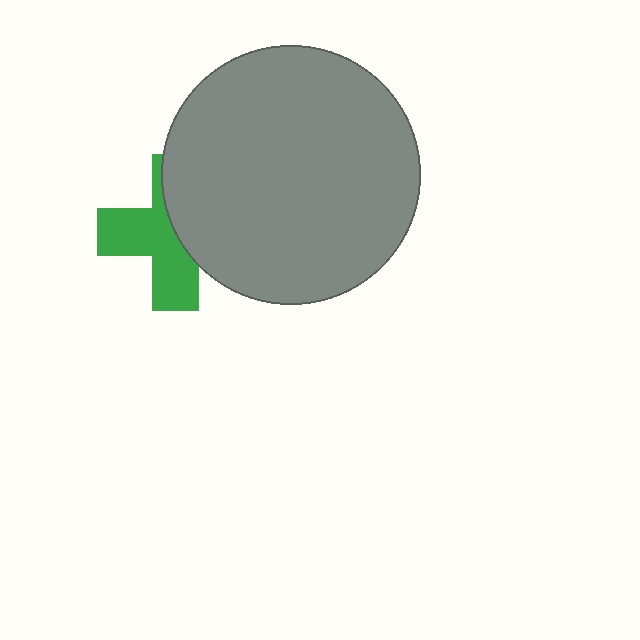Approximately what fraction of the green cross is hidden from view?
Roughly 46% of the green cross is hidden behind the gray circle.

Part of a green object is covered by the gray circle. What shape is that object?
It is a cross.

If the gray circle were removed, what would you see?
You would see the complete green cross.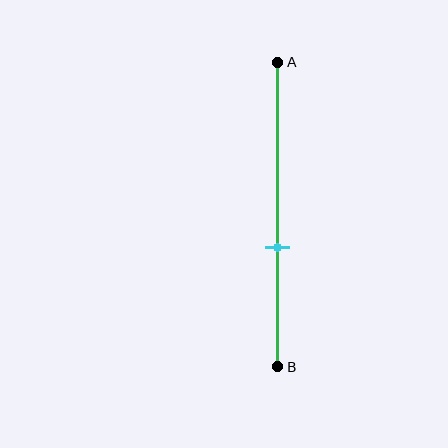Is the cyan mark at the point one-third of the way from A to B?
No, the mark is at about 60% from A, not at the 33% one-third point.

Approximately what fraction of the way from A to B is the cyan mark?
The cyan mark is approximately 60% of the way from A to B.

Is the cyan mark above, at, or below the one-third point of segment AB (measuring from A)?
The cyan mark is below the one-third point of segment AB.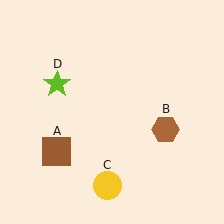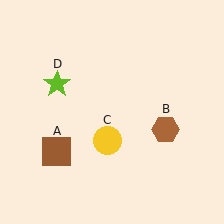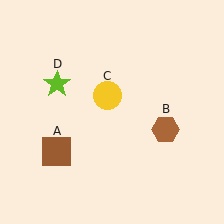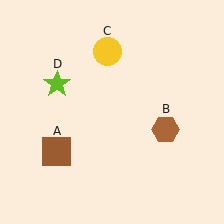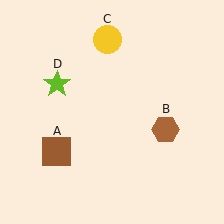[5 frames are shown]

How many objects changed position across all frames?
1 object changed position: yellow circle (object C).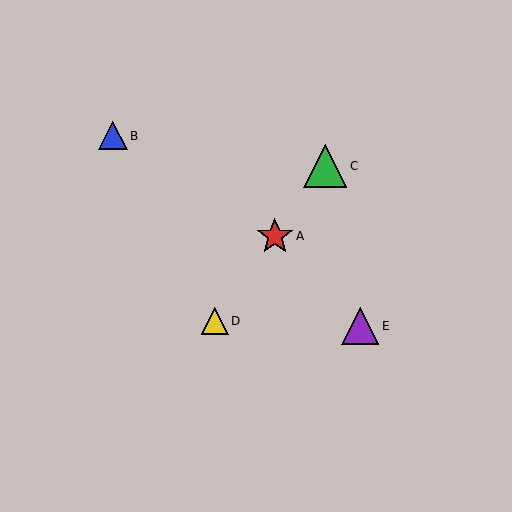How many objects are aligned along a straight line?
3 objects (A, C, D) are aligned along a straight line.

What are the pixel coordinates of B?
Object B is at (113, 136).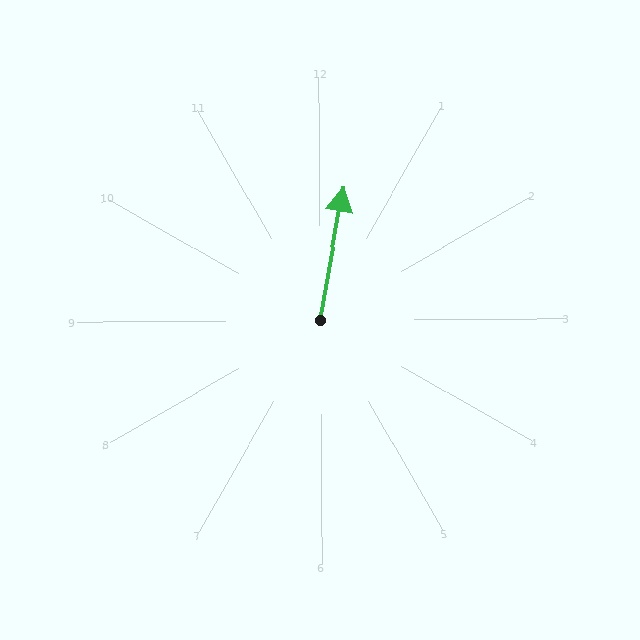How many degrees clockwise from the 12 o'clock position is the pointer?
Approximately 10 degrees.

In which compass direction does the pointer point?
North.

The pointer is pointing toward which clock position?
Roughly 12 o'clock.